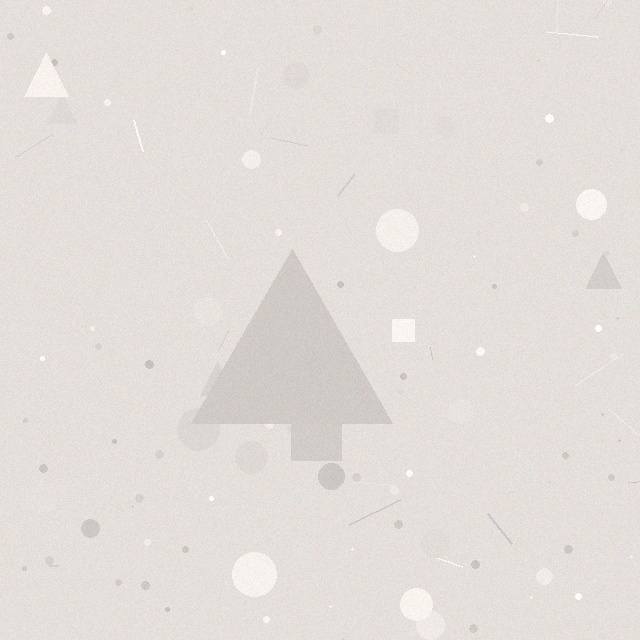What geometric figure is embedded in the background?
A triangle is embedded in the background.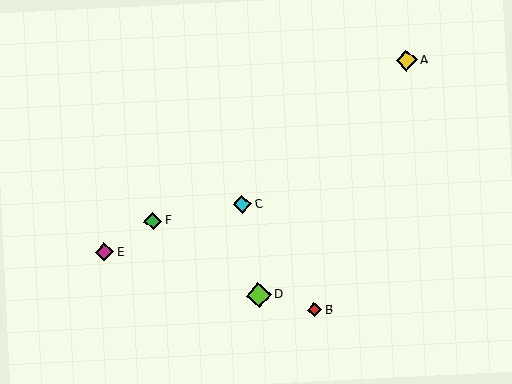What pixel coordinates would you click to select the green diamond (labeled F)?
Click at (153, 221) to select the green diamond F.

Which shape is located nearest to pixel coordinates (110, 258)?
The magenta diamond (labeled E) at (105, 252) is nearest to that location.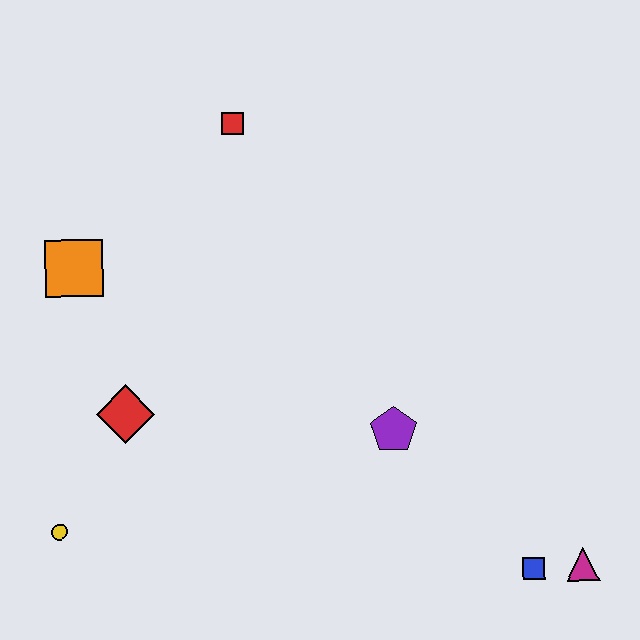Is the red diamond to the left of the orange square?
No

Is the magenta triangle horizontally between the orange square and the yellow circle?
No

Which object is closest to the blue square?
The magenta triangle is closest to the blue square.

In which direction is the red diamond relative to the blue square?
The red diamond is to the left of the blue square.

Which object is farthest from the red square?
The magenta triangle is farthest from the red square.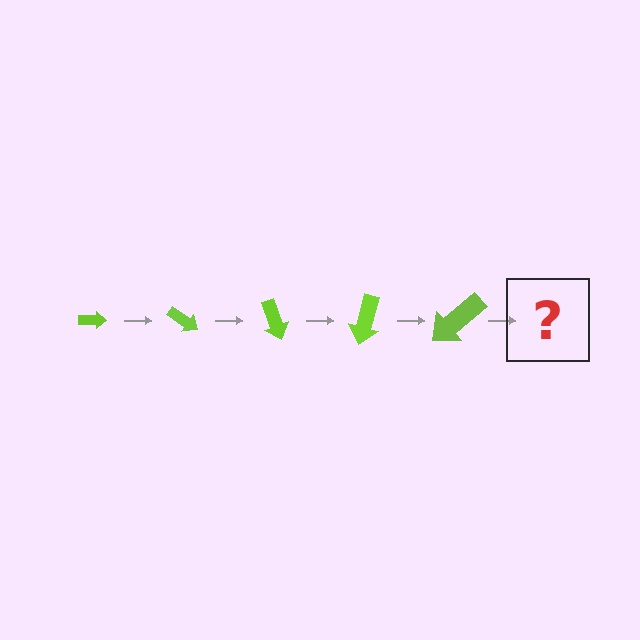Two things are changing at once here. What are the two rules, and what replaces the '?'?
The two rules are that the arrow grows larger each step and it rotates 35 degrees each step. The '?' should be an arrow, larger than the previous one and rotated 175 degrees from the start.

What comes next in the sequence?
The next element should be an arrow, larger than the previous one and rotated 175 degrees from the start.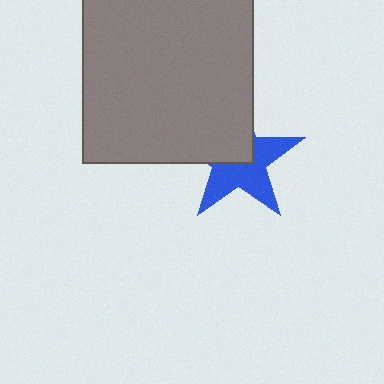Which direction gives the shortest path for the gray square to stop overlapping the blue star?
Moving toward the upper-left gives the shortest separation.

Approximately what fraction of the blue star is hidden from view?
Roughly 43% of the blue star is hidden behind the gray square.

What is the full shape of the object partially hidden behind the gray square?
The partially hidden object is a blue star.